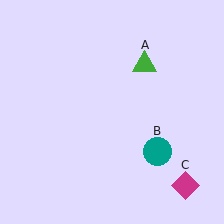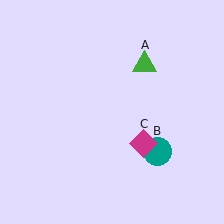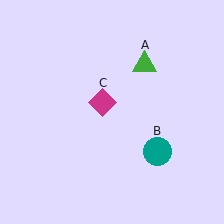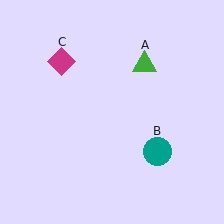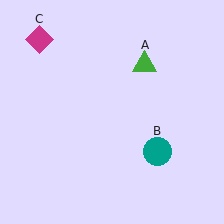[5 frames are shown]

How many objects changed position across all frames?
1 object changed position: magenta diamond (object C).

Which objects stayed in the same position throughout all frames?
Green triangle (object A) and teal circle (object B) remained stationary.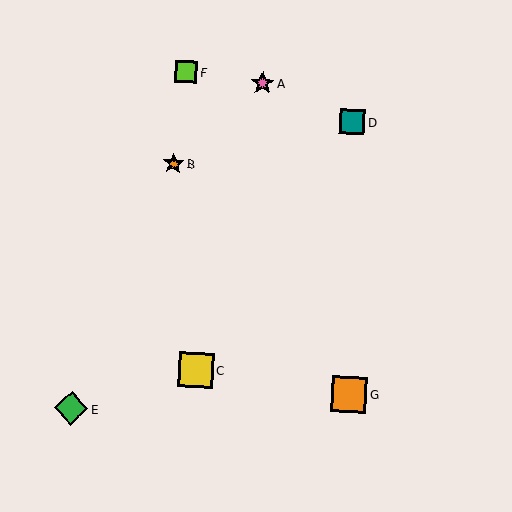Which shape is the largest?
The orange square (labeled G) is the largest.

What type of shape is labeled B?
Shape B is an orange star.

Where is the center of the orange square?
The center of the orange square is at (349, 395).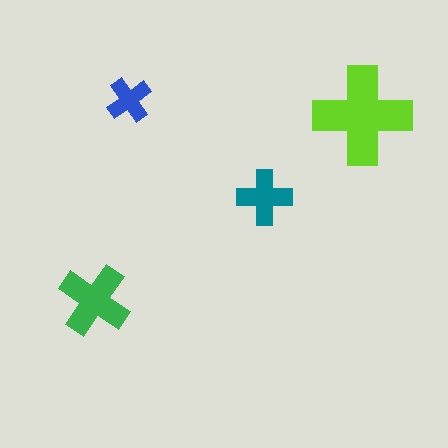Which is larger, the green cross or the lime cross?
The lime one.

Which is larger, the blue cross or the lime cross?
The lime one.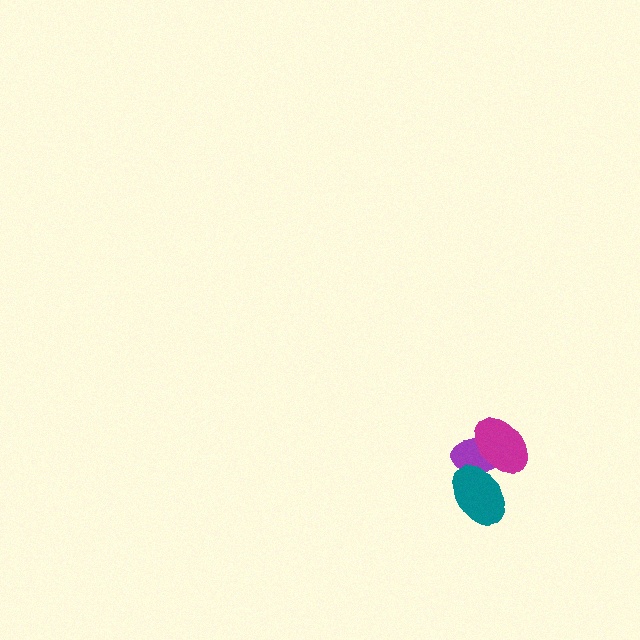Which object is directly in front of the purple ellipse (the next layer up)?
The teal ellipse is directly in front of the purple ellipse.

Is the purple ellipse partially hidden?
Yes, it is partially covered by another shape.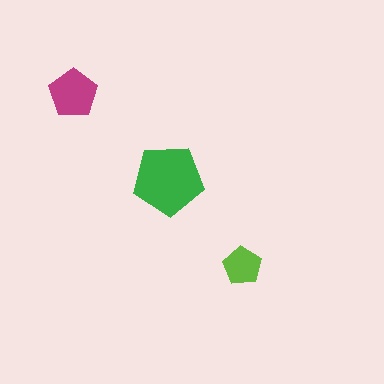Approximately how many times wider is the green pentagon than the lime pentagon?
About 2 times wider.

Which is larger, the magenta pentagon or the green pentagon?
The green one.